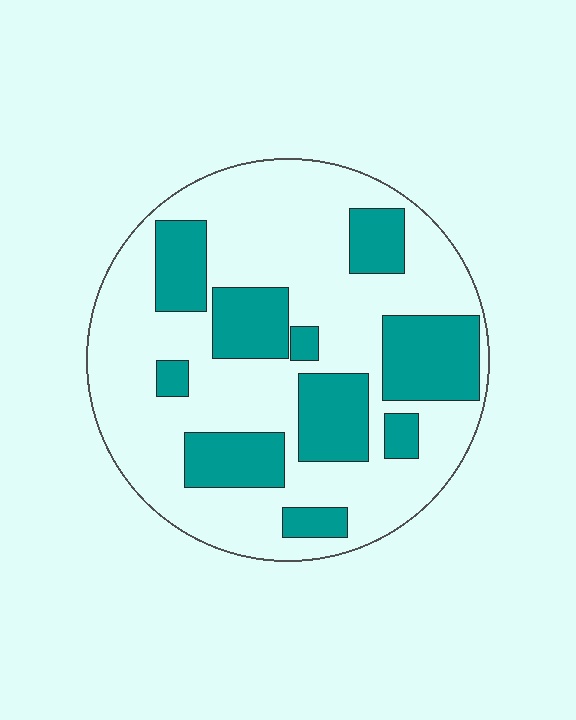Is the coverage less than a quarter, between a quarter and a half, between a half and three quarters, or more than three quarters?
Between a quarter and a half.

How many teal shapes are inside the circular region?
10.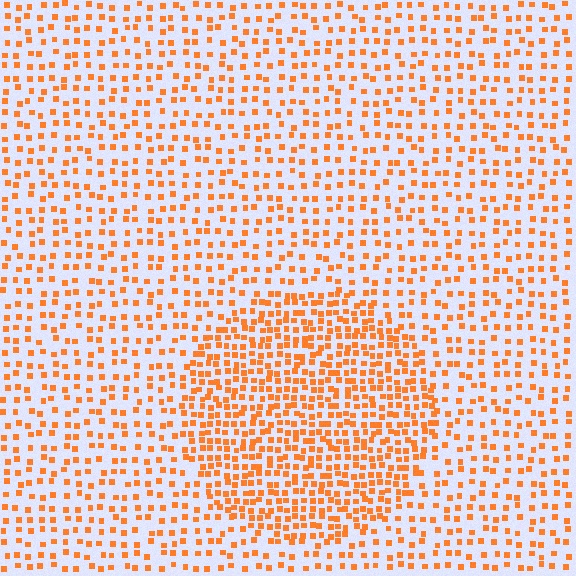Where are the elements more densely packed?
The elements are more densely packed inside the circle boundary.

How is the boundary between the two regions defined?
The boundary is defined by a change in element density (approximately 1.9x ratio). All elements are the same color, size, and shape.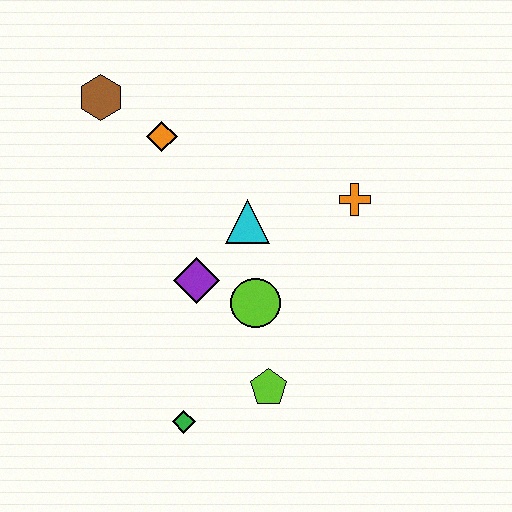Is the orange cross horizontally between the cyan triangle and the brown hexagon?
No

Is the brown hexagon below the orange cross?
No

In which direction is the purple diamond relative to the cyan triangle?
The purple diamond is below the cyan triangle.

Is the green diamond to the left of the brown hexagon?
No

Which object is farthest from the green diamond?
The brown hexagon is farthest from the green diamond.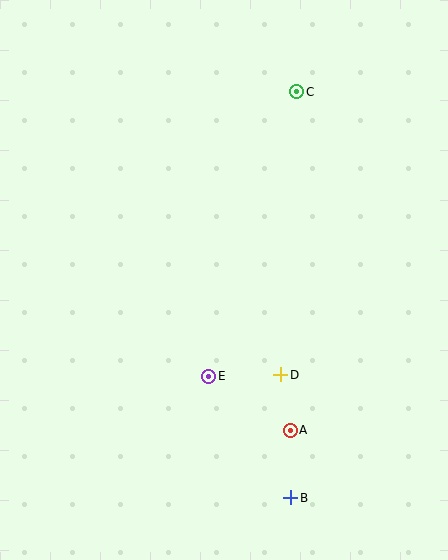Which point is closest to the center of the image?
Point E at (209, 376) is closest to the center.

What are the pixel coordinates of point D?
Point D is at (281, 375).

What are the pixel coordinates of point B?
Point B is at (291, 498).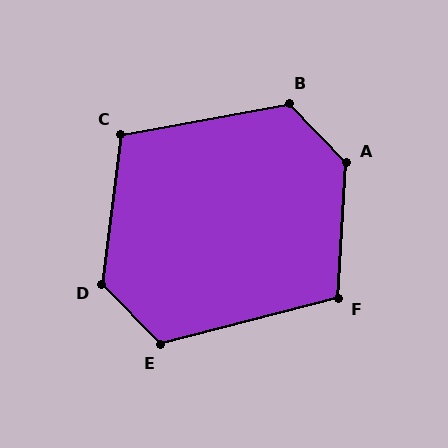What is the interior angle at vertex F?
Approximately 108 degrees (obtuse).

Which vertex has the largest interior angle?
A, at approximately 133 degrees.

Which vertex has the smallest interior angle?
C, at approximately 108 degrees.